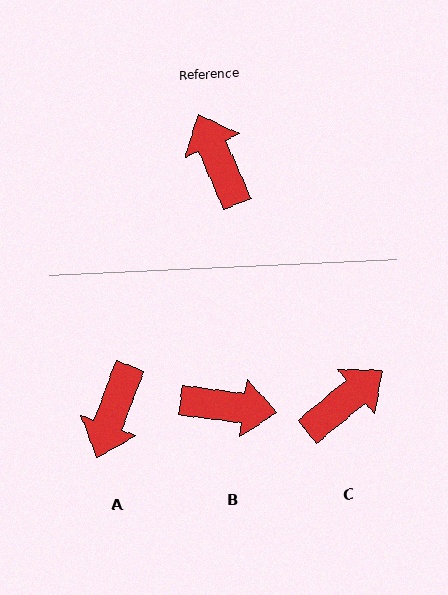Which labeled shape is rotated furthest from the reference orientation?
A, about 136 degrees away.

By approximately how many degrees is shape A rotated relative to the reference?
Approximately 136 degrees counter-clockwise.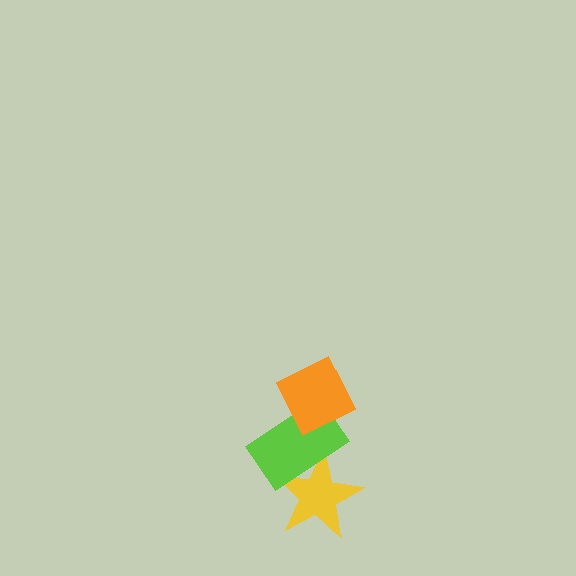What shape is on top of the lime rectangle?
The orange diamond is on top of the lime rectangle.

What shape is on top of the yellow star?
The lime rectangle is on top of the yellow star.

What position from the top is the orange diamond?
The orange diamond is 1st from the top.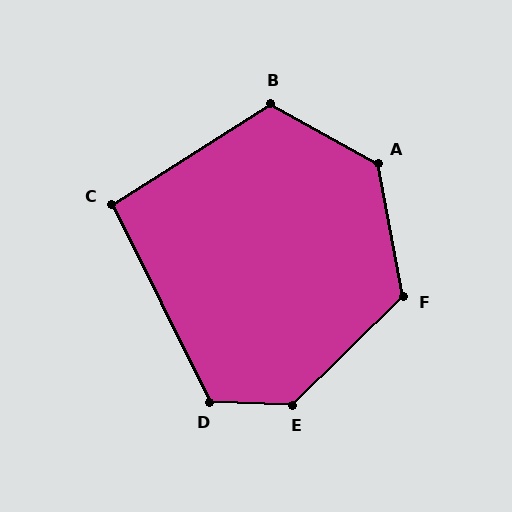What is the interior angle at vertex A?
Approximately 130 degrees (obtuse).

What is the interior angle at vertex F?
Approximately 123 degrees (obtuse).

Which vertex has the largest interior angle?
E, at approximately 134 degrees.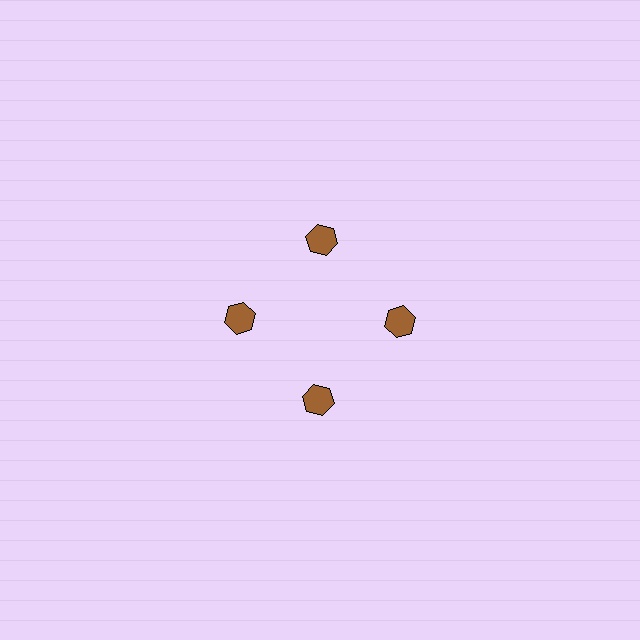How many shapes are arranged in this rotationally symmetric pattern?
There are 4 shapes, arranged in 4 groups of 1.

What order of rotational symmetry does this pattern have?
This pattern has 4-fold rotational symmetry.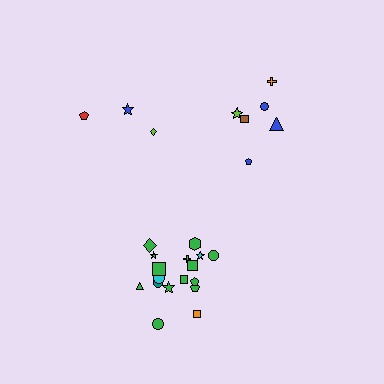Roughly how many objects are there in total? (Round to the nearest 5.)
Roughly 25 objects in total.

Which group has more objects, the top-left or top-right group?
The top-right group.